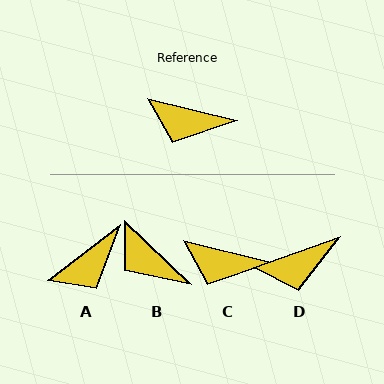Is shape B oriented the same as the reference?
No, it is off by about 30 degrees.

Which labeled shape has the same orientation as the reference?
C.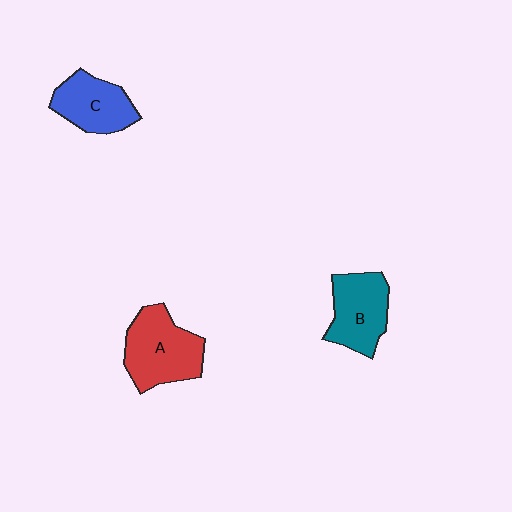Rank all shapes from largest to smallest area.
From largest to smallest: A (red), B (teal), C (blue).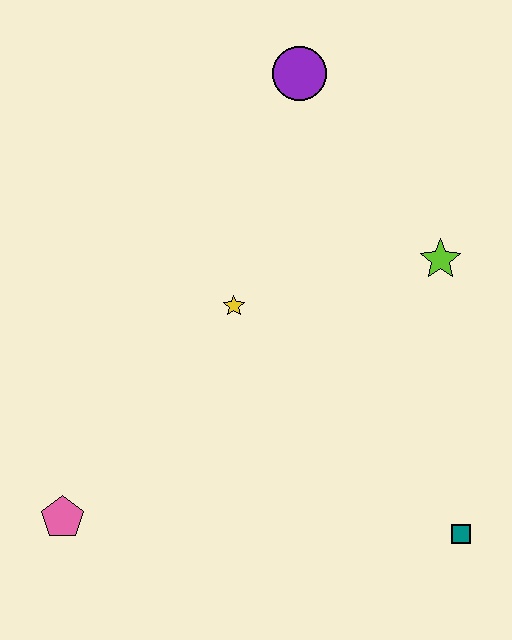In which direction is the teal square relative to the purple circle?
The teal square is below the purple circle.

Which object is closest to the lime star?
The yellow star is closest to the lime star.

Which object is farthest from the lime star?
The pink pentagon is farthest from the lime star.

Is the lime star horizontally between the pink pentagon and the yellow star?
No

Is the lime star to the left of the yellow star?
No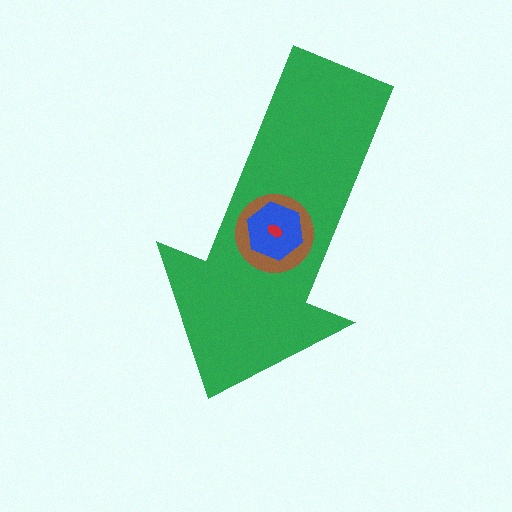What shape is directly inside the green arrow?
The brown circle.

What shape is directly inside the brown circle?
The blue hexagon.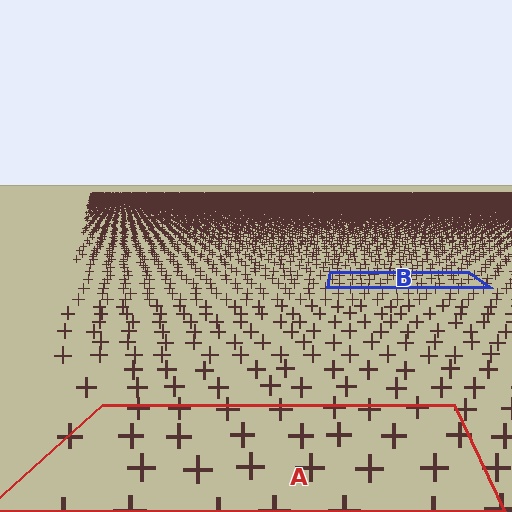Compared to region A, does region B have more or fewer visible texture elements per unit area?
Region B has more texture elements per unit area — they are packed more densely because it is farther away.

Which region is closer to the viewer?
Region A is closer. The texture elements there are larger and more spread out.